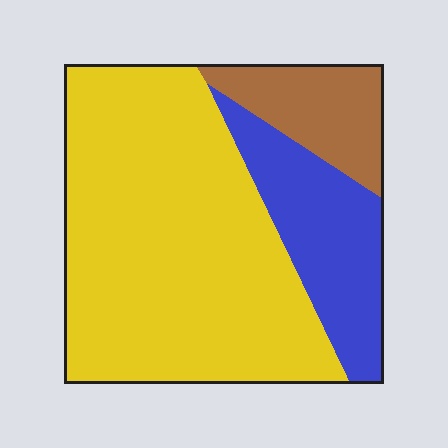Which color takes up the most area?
Yellow, at roughly 65%.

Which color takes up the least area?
Brown, at roughly 15%.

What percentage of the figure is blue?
Blue covers around 20% of the figure.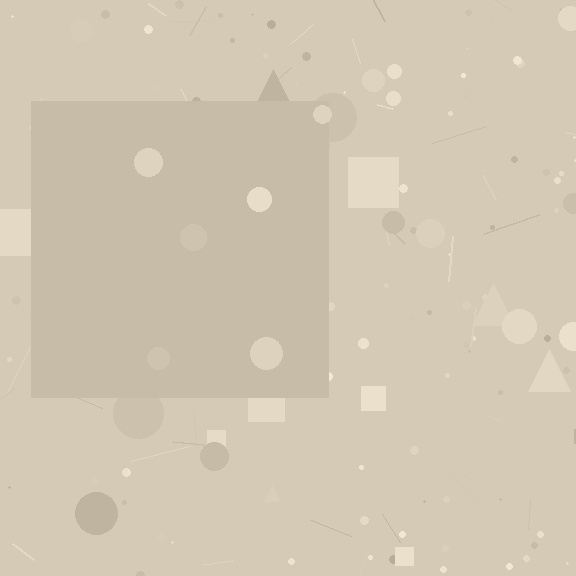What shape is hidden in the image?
A square is hidden in the image.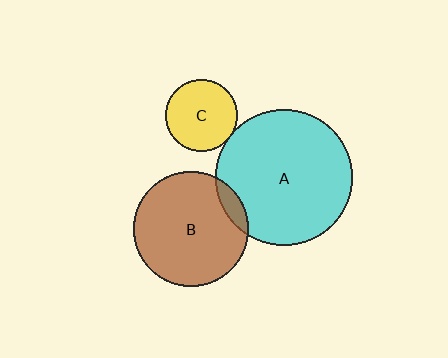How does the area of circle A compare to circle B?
Approximately 1.4 times.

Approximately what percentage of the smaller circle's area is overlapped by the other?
Approximately 10%.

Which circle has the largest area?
Circle A (cyan).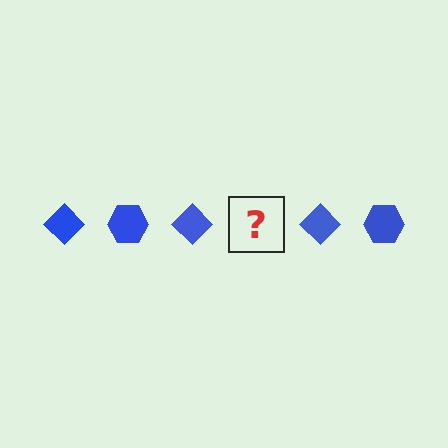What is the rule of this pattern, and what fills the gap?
The rule is that the pattern cycles through diamond, hexagon shapes in blue. The gap should be filled with a blue hexagon.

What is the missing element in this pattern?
The missing element is a blue hexagon.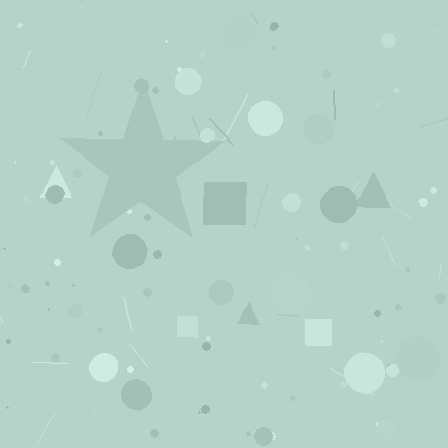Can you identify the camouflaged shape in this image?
The camouflaged shape is a star.